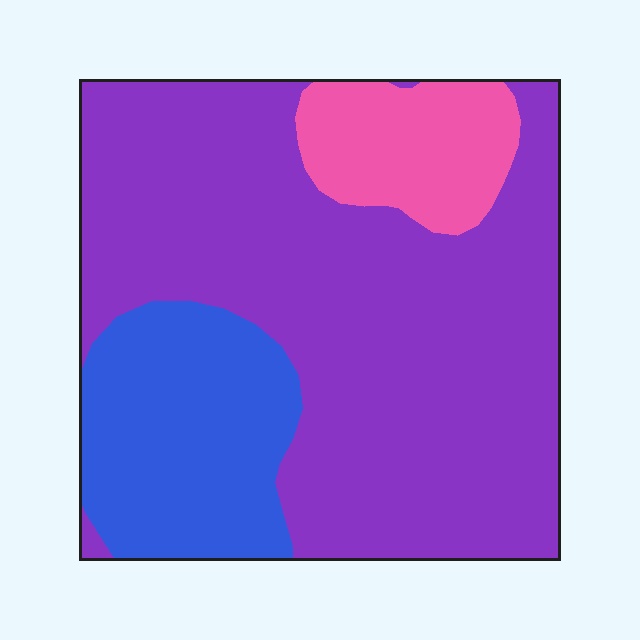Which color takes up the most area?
Purple, at roughly 65%.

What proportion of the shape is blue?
Blue covers 22% of the shape.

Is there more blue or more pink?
Blue.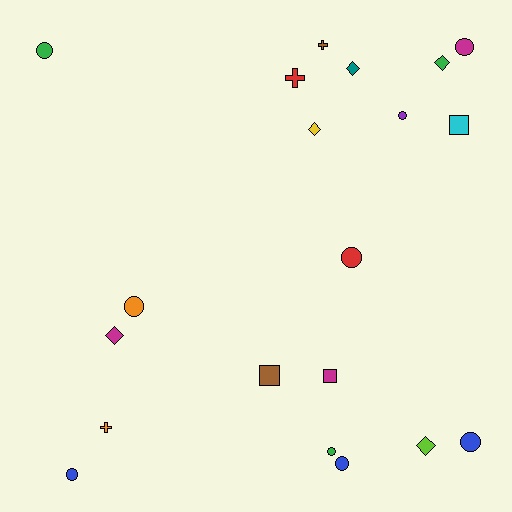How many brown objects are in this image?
There are 2 brown objects.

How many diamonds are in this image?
There are 5 diamonds.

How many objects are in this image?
There are 20 objects.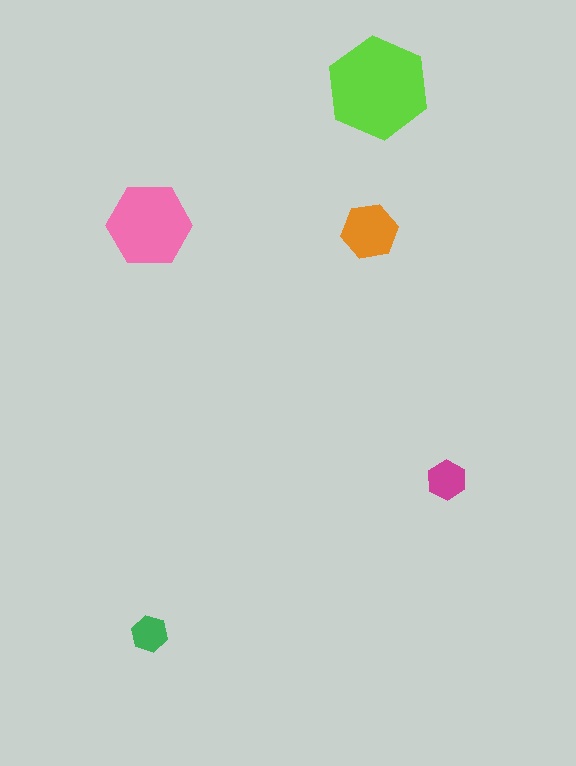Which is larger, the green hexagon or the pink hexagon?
The pink one.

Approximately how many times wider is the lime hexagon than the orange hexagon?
About 2 times wider.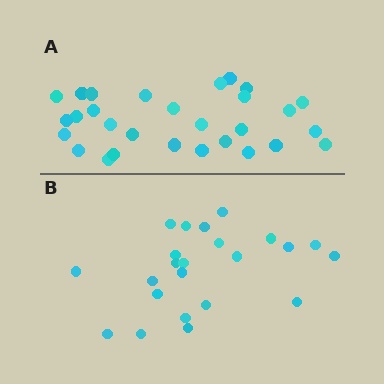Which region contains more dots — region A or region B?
Region A (the top region) has more dots.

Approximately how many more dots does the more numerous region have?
Region A has about 6 more dots than region B.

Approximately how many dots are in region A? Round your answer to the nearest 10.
About 30 dots. (The exact count is 29, which rounds to 30.)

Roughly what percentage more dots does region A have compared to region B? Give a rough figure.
About 25% more.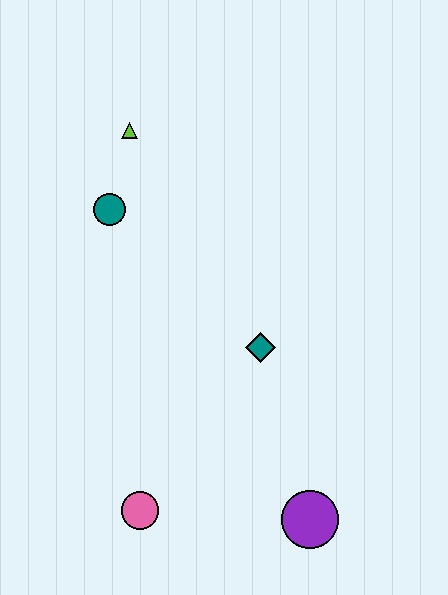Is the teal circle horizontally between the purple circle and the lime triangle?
No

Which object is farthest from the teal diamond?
The lime triangle is farthest from the teal diamond.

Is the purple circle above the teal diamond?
No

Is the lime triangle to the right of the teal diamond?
No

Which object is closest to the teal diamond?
The purple circle is closest to the teal diamond.